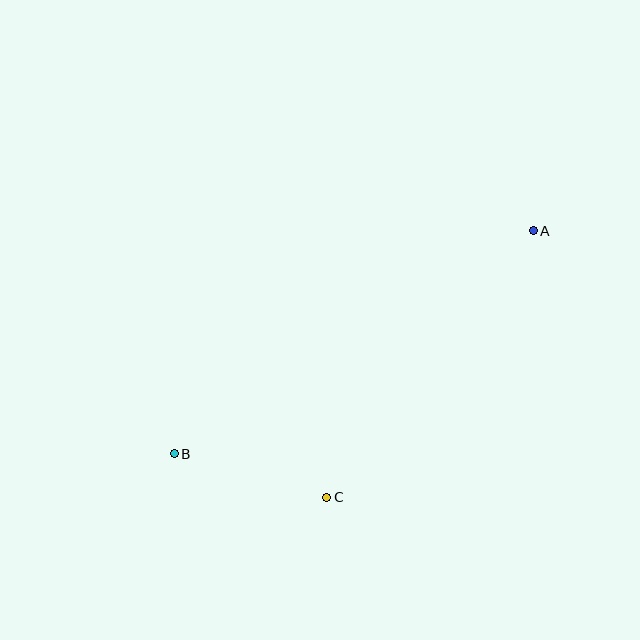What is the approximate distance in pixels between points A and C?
The distance between A and C is approximately 337 pixels.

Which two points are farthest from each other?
Points A and B are farthest from each other.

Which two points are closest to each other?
Points B and C are closest to each other.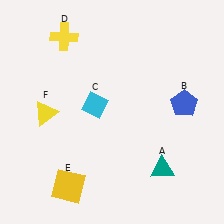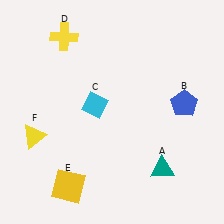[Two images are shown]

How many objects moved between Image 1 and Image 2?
1 object moved between the two images.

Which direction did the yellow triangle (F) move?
The yellow triangle (F) moved down.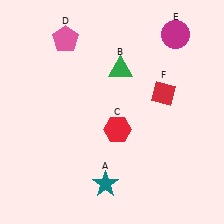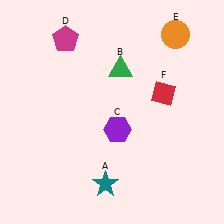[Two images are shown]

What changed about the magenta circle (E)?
In Image 1, E is magenta. In Image 2, it changed to orange.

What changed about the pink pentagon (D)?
In Image 1, D is pink. In Image 2, it changed to magenta.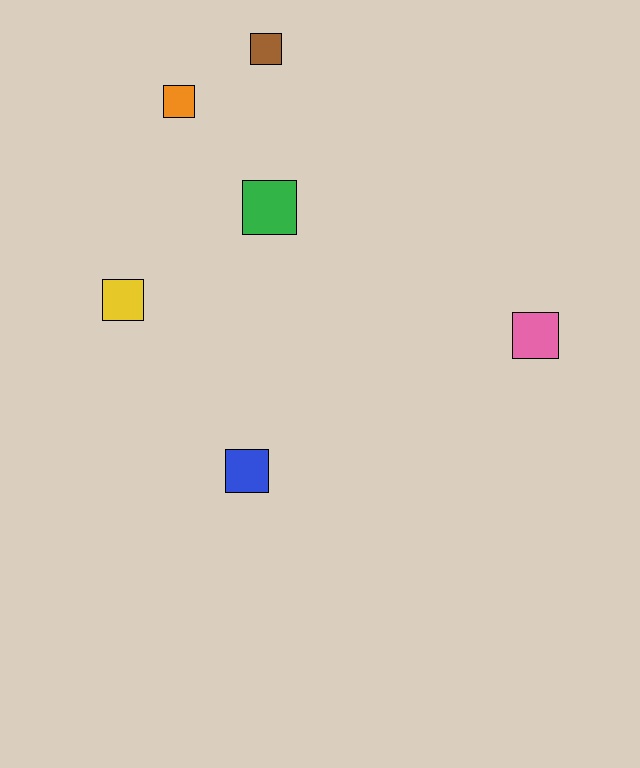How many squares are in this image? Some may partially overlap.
There are 6 squares.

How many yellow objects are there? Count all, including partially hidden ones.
There is 1 yellow object.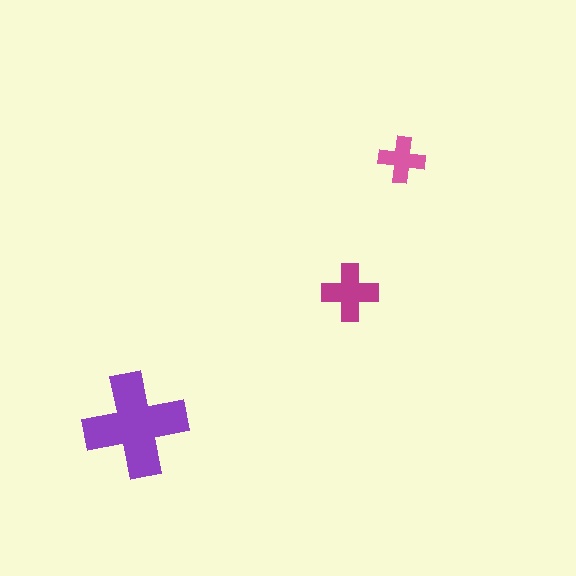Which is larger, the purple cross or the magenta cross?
The purple one.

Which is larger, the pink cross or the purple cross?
The purple one.